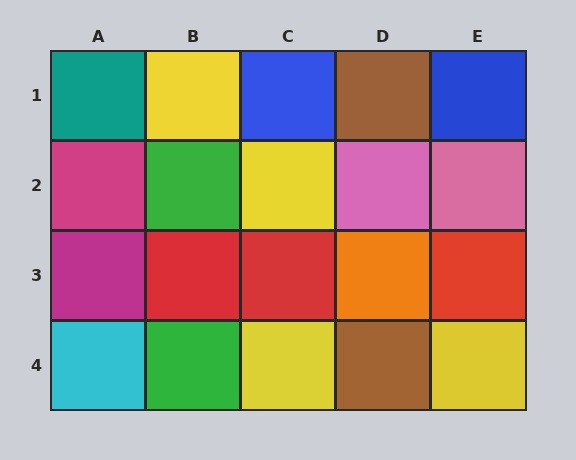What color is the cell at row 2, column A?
Magenta.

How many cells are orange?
1 cell is orange.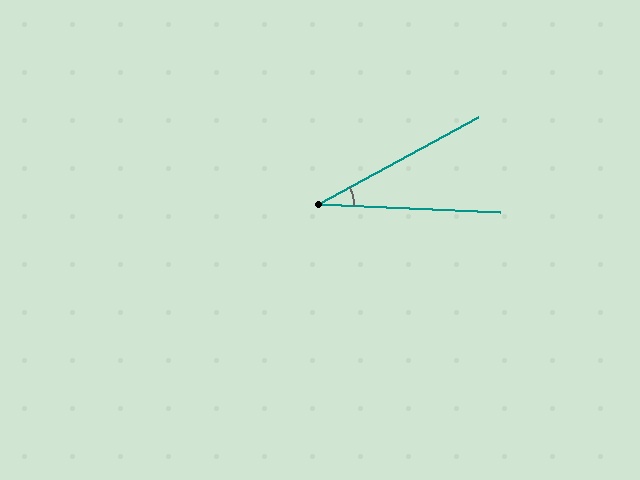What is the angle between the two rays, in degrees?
Approximately 31 degrees.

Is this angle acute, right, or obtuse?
It is acute.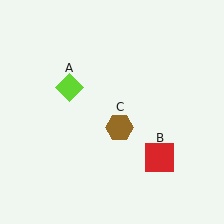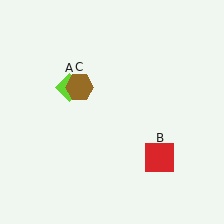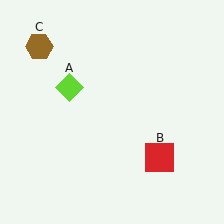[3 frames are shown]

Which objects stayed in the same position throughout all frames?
Lime diamond (object A) and red square (object B) remained stationary.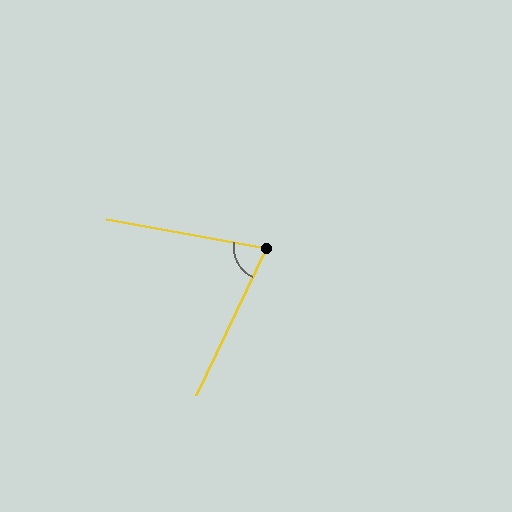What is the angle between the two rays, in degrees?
Approximately 75 degrees.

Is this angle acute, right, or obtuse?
It is acute.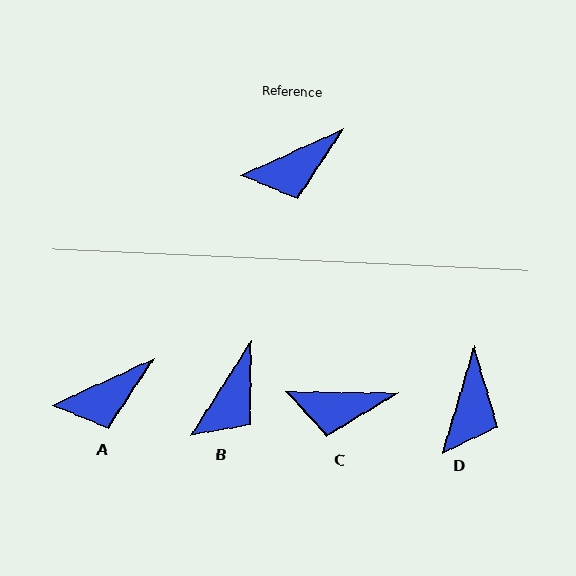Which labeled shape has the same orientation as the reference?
A.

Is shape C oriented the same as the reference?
No, it is off by about 25 degrees.